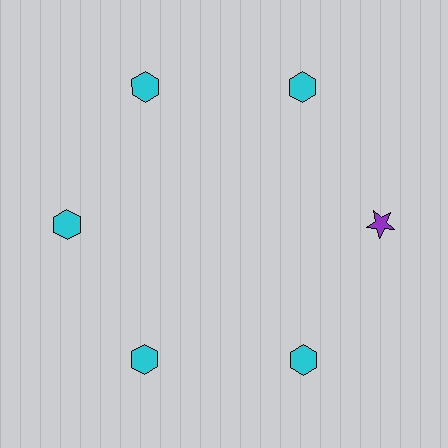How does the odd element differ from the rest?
It differs in both color (purple instead of cyan) and shape (star instead of hexagon).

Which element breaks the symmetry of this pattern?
The purple star at roughly the 3 o'clock position breaks the symmetry. All other shapes are cyan hexagons.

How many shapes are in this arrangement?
There are 6 shapes arranged in a ring pattern.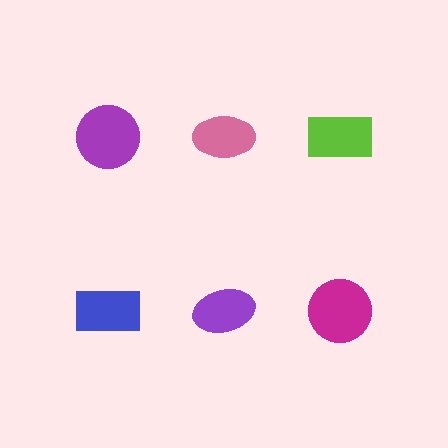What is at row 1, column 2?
A pink ellipse.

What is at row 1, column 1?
A purple circle.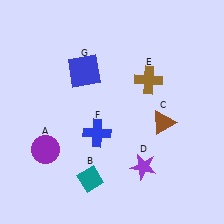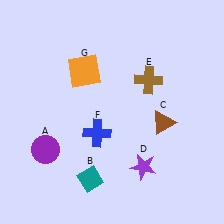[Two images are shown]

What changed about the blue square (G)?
In Image 1, G is blue. In Image 2, it changed to orange.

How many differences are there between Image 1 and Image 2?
There is 1 difference between the two images.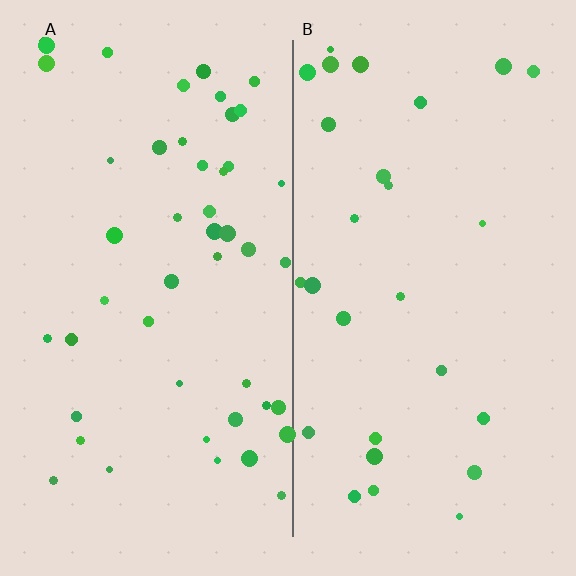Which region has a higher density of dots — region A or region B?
A (the left).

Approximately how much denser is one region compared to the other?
Approximately 1.7× — region A over region B.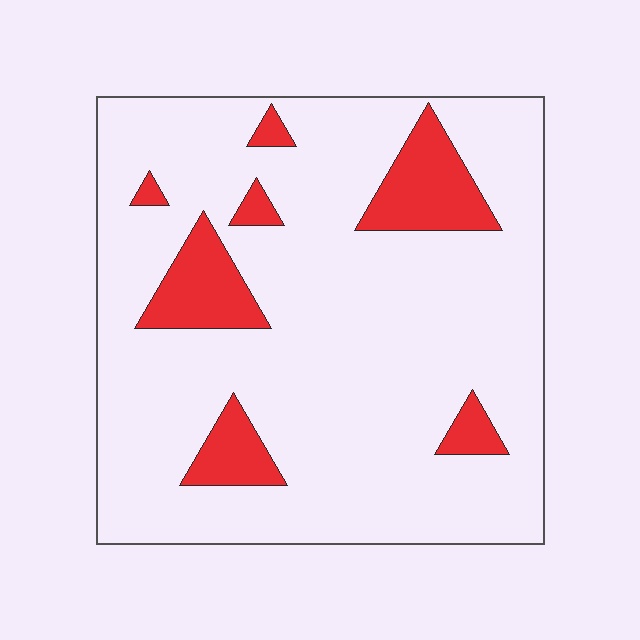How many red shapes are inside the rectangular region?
7.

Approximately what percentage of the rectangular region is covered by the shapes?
Approximately 15%.